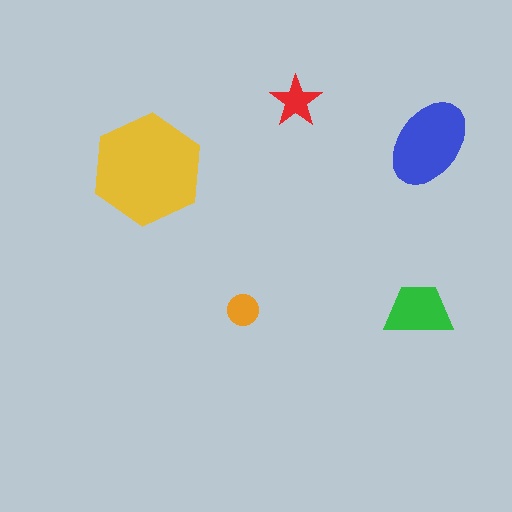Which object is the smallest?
The orange circle.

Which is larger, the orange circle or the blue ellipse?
The blue ellipse.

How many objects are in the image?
There are 5 objects in the image.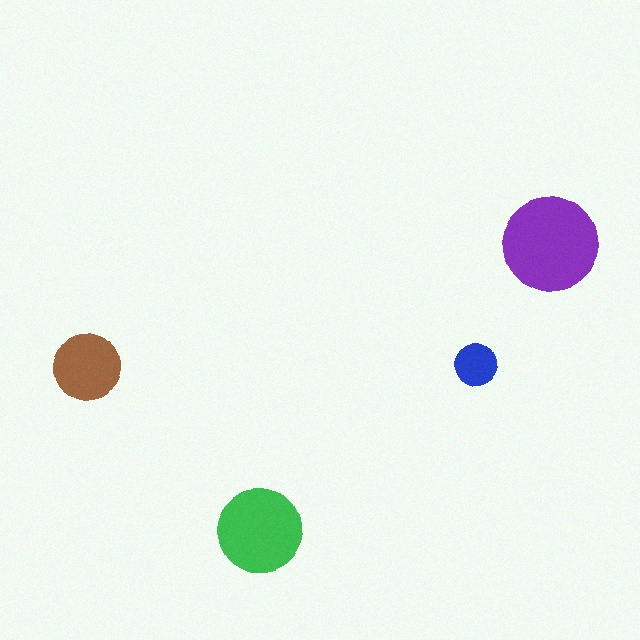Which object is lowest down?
The green circle is bottommost.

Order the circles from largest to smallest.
the purple one, the green one, the brown one, the blue one.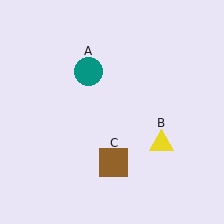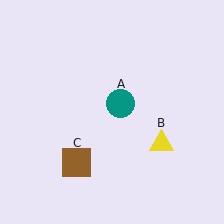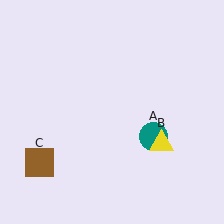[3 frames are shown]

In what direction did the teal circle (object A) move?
The teal circle (object A) moved down and to the right.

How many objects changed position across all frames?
2 objects changed position: teal circle (object A), brown square (object C).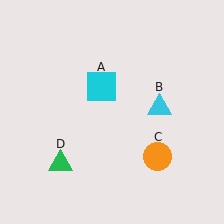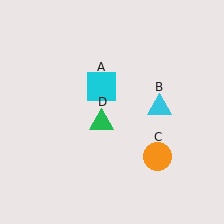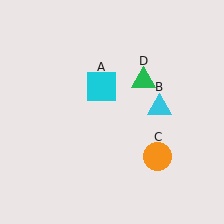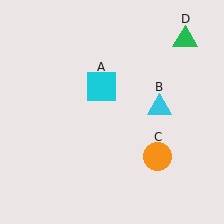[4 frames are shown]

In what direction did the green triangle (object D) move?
The green triangle (object D) moved up and to the right.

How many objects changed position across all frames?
1 object changed position: green triangle (object D).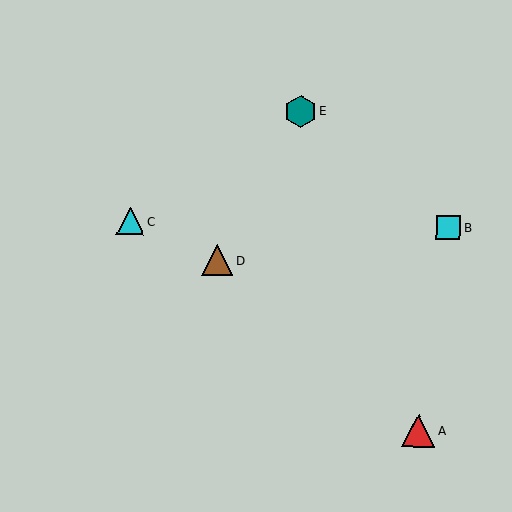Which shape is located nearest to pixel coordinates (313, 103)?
The teal hexagon (labeled E) at (301, 111) is nearest to that location.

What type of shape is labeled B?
Shape B is a cyan square.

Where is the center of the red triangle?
The center of the red triangle is at (419, 430).